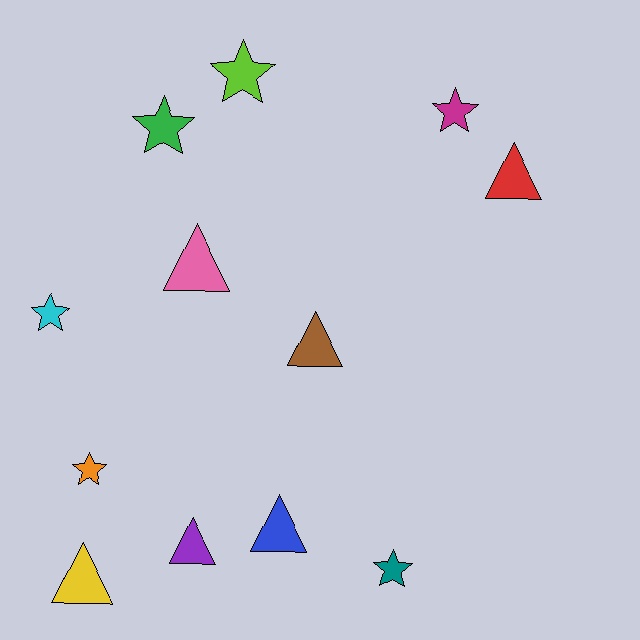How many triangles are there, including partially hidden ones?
There are 6 triangles.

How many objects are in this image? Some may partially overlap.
There are 12 objects.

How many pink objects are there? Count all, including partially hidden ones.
There is 1 pink object.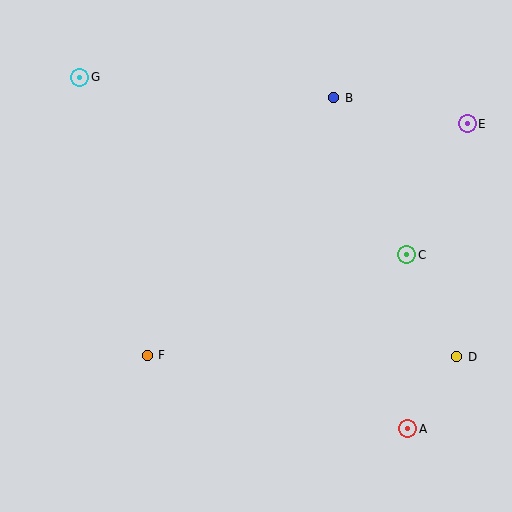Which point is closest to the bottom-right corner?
Point A is closest to the bottom-right corner.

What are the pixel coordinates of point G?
Point G is at (80, 77).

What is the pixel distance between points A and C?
The distance between A and C is 174 pixels.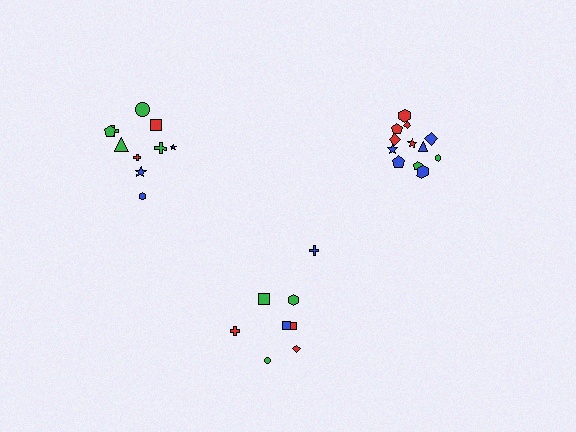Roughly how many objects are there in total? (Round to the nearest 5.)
Roughly 30 objects in total.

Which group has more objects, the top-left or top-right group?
The top-right group.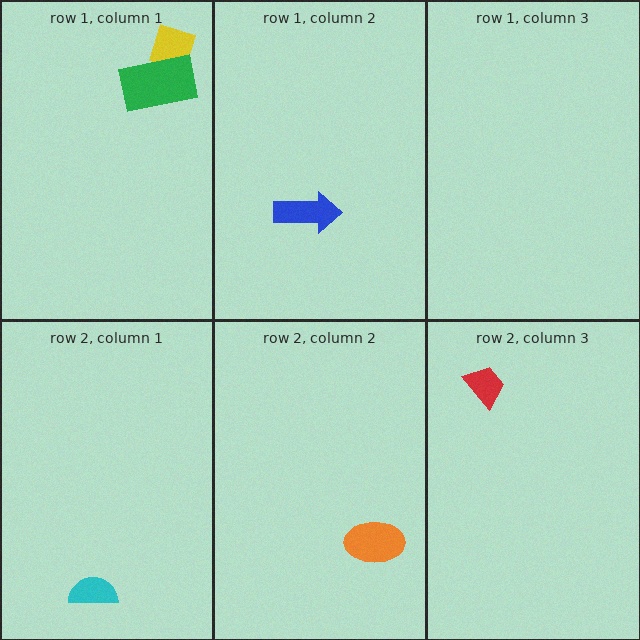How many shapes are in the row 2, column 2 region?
1.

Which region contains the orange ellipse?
The row 2, column 2 region.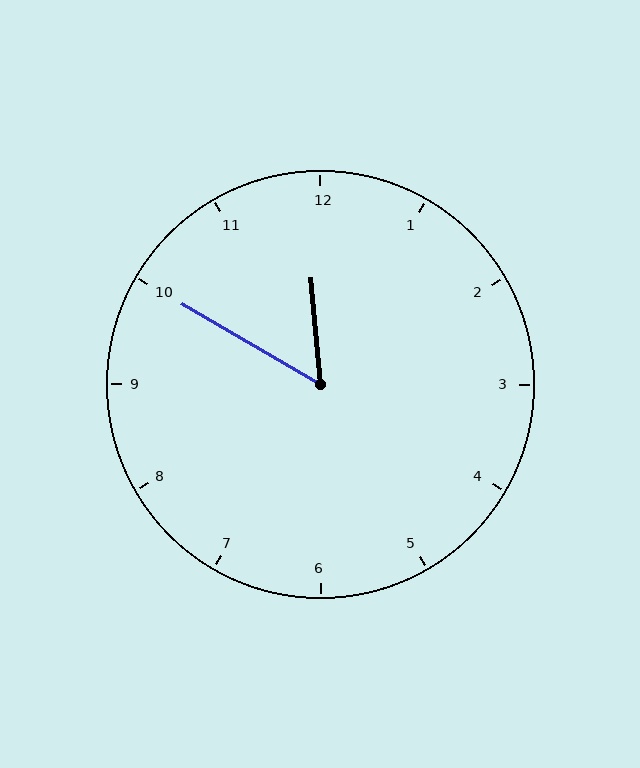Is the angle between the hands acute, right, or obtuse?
It is acute.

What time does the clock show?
11:50.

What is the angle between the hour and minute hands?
Approximately 55 degrees.